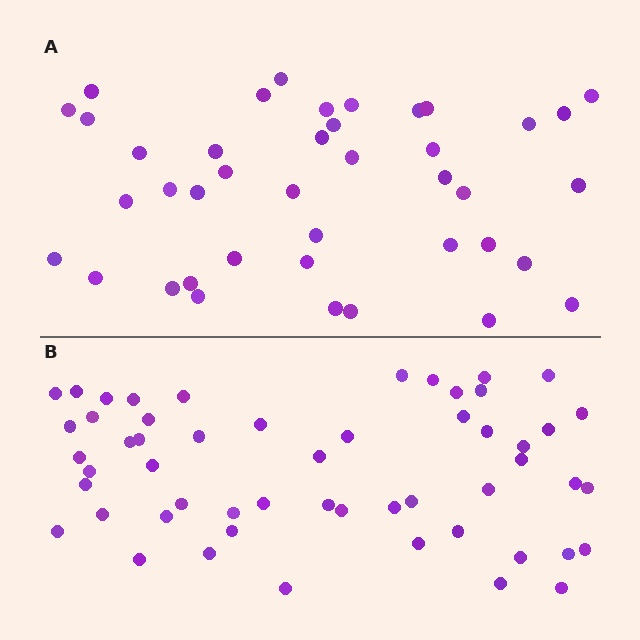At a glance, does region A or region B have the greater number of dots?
Region B (the bottom region) has more dots.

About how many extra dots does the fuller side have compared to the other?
Region B has approximately 15 more dots than region A.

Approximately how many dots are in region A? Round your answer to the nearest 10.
About 40 dots. (The exact count is 41, which rounds to 40.)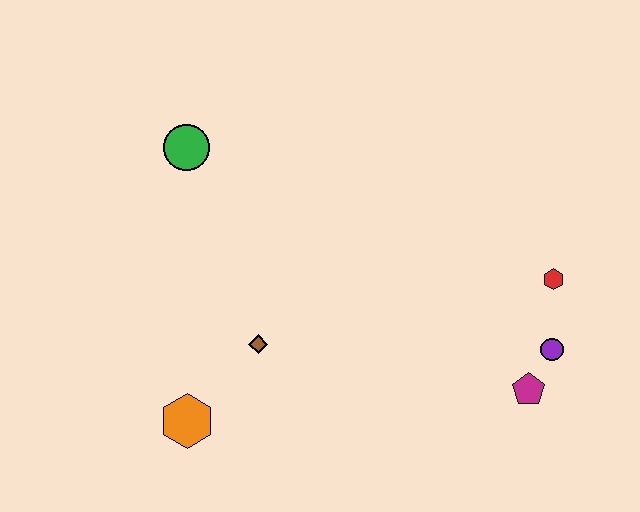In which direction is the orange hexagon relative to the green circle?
The orange hexagon is below the green circle.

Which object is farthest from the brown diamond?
The red hexagon is farthest from the brown diamond.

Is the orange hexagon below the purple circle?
Yes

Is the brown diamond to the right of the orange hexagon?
Yes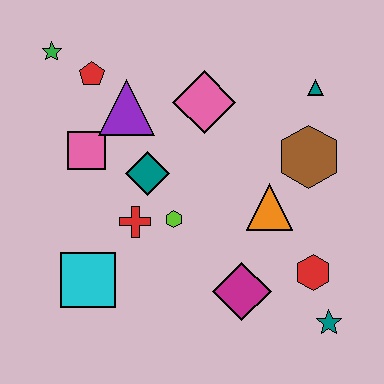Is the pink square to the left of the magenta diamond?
Yes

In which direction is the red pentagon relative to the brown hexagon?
The red pentagon is to the left of the brown hexagon.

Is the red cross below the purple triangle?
Yes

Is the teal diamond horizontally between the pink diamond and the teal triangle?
No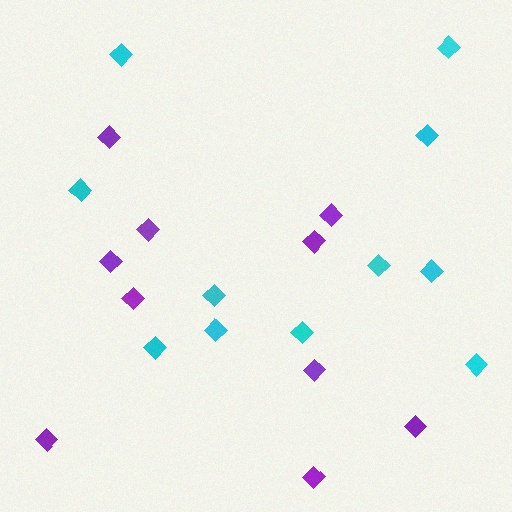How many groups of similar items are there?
There are 2 groups: one group of purple diamonds (10) and one group of cyan diamonds (11).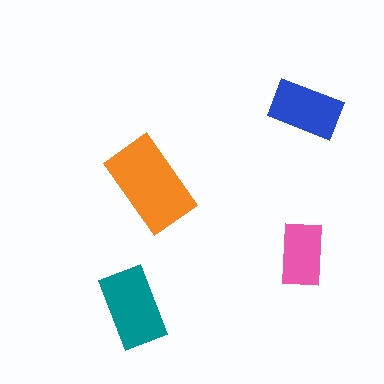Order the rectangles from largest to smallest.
the orange one, the teal one, the blue one, the pink one.